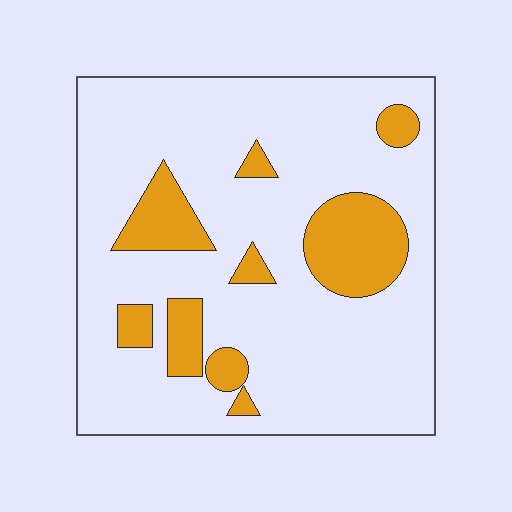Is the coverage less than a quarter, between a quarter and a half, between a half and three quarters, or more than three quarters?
Less than a quarter.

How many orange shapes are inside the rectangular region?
9.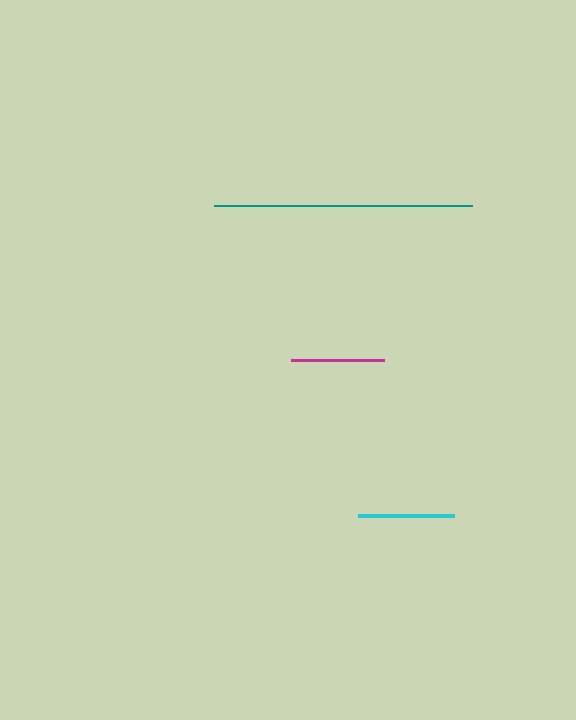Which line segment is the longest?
The teal line is the longest at approximately 258 pixels.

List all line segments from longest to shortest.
From longest to shortest: teal, cyan, magenta.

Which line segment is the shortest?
The magenta line is the shortest at approximately 93 pixels.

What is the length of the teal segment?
The teal segment is approximately 258 pixels long.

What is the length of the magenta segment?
The magenta segment is approximately 93 pixels long.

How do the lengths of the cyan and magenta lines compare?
The cyan and magenta lines are approximately the same length.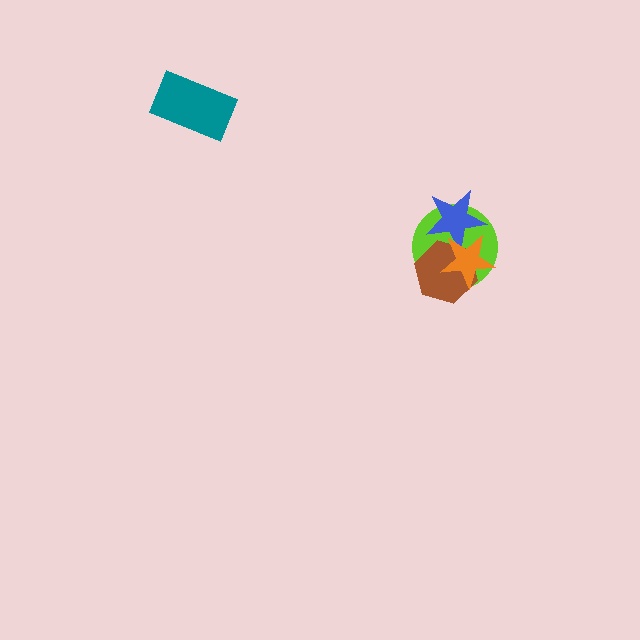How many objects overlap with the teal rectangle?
0 objects overlap with the teal rectangle.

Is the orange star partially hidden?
No, no other shape covers it.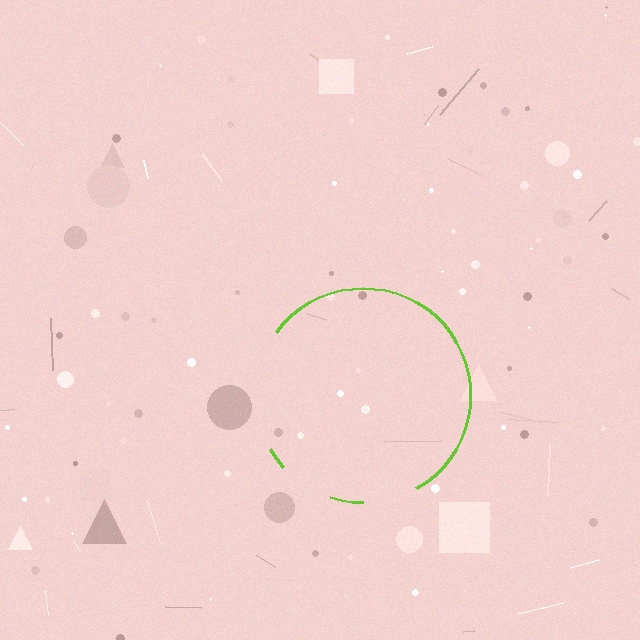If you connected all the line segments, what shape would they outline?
They would outline a circle.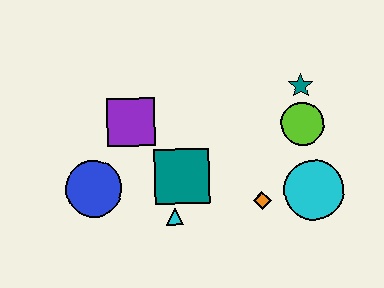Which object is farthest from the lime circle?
The blue circle is farthest from the lime circle.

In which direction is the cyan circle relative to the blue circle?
The cyan circle is to the right of the blue circle.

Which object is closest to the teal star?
The lime circle is closest to the teal star.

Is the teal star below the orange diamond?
No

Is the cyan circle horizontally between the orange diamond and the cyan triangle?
No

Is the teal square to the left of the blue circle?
No